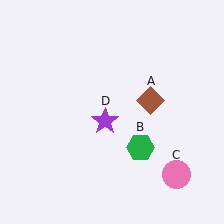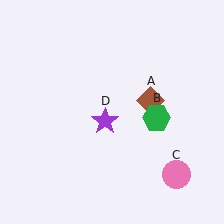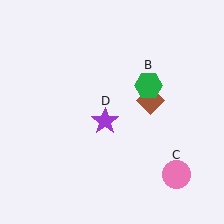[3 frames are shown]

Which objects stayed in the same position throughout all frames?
Brown diamond (object A) and pink circle (object C) and purple star (object D) remained stationary.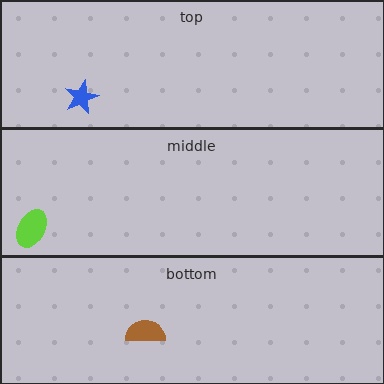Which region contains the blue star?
The top region.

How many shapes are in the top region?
1.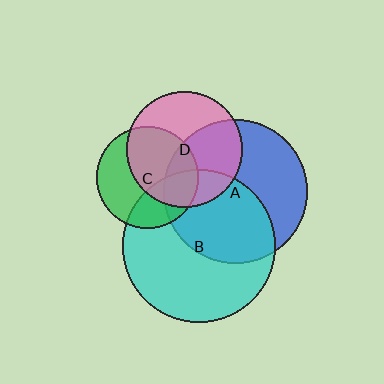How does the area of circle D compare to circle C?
Approximately 1.3 times.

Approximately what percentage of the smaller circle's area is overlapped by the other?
Approximately 55%.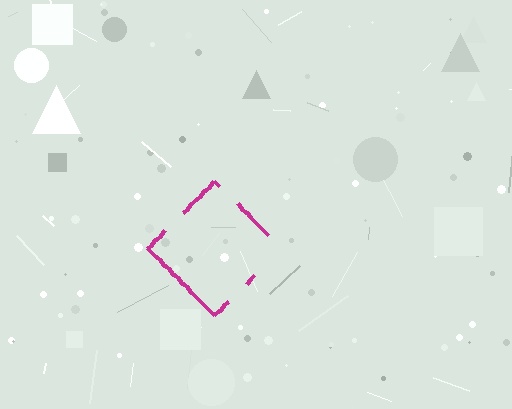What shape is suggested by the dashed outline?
The dashed outline suggests a diamond.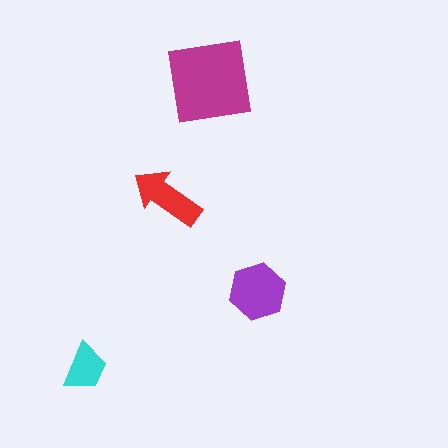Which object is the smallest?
The cyan trapezoid.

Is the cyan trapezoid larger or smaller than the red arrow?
Smaller.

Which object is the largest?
The magenta square.